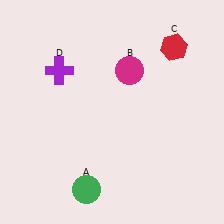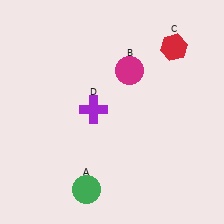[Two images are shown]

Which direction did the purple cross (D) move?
The purple cross (D) moved down.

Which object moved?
The purple cross (D) moved down.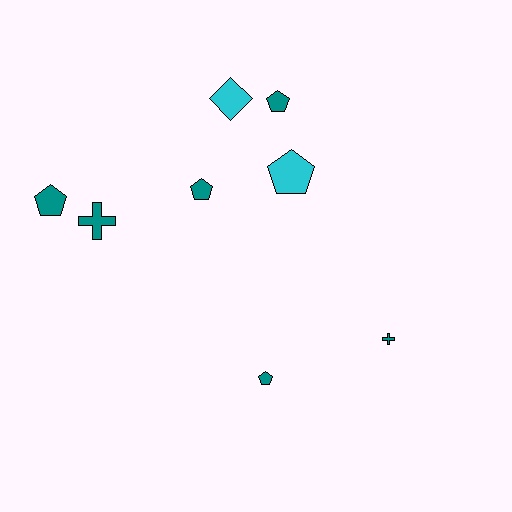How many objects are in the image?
There are 8 objects.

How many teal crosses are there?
There are 2 teal crosses.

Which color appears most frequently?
Teal, with 6 objects.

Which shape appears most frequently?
Pentagon, with 5 objects.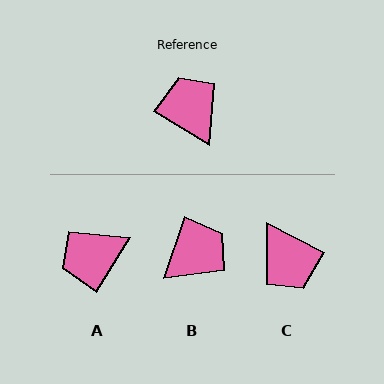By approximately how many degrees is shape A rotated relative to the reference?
Approximately 90 degrees counter-clockwise.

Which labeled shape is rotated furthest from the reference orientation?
C, about 175 degrees away.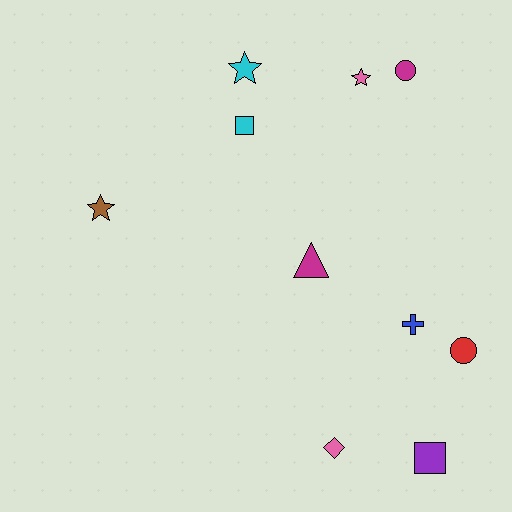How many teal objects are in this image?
There are no teal objects.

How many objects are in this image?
There are 10 objects.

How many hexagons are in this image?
There are no hexagons.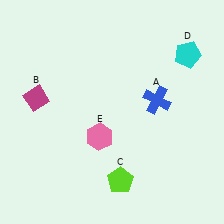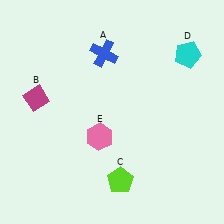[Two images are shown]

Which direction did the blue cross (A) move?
The blue cross (A) moved left.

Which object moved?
The blue cross (A) moved left.